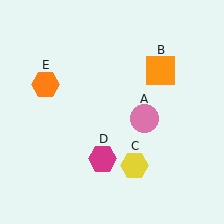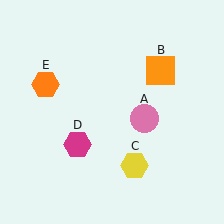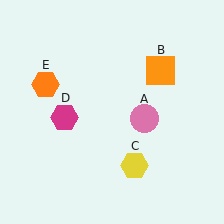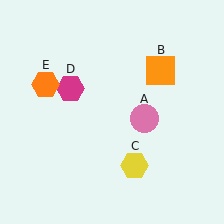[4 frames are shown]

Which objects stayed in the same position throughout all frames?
Pink circle (object A) and orange square (object B) and yellow hexagon (object C) and orange hexagon (object E) remained stationary.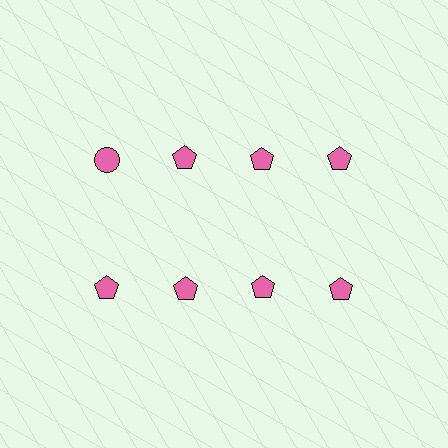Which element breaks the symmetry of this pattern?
The pink circle in the top row, leftmost column breaks the symmetry. All other shapes are pink pentagons.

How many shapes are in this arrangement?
There are 8 shapes arranged in a grid pattern.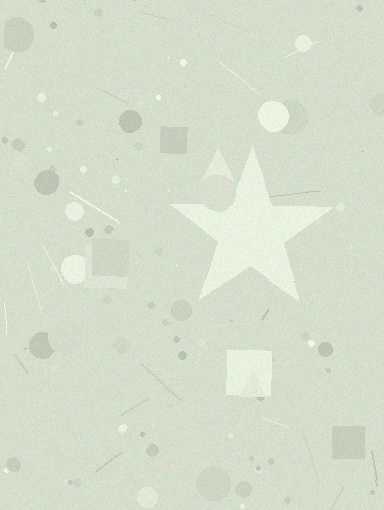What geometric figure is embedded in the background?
A star is embedded in the background.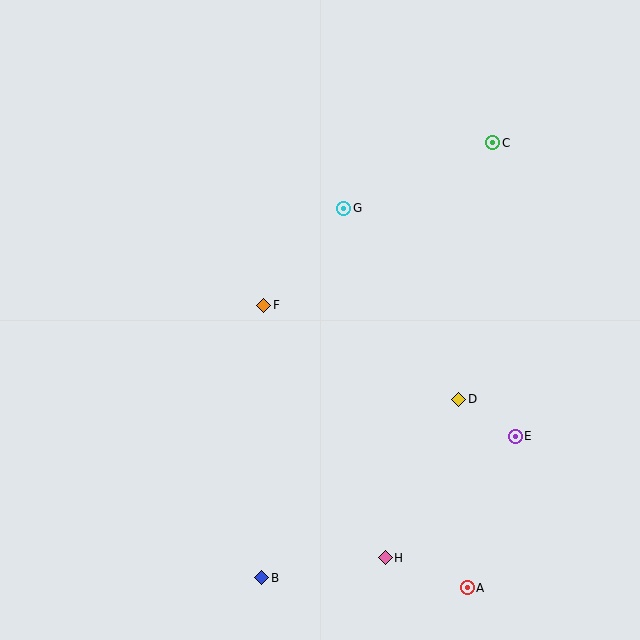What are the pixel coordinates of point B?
Point B is at (262, 578).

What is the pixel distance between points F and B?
The distance between F and B is 273 pixels.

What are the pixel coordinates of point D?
Point D is at (459, 399).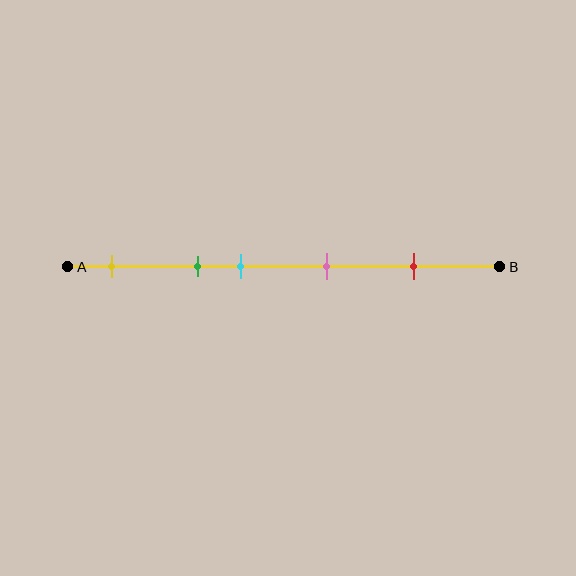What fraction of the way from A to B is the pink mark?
The pink mark is approximately 60% (0.6) of the way from A to B.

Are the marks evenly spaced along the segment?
No, the marks are not evenly spaced.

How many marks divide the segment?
There are 5 marks dividing the segment.